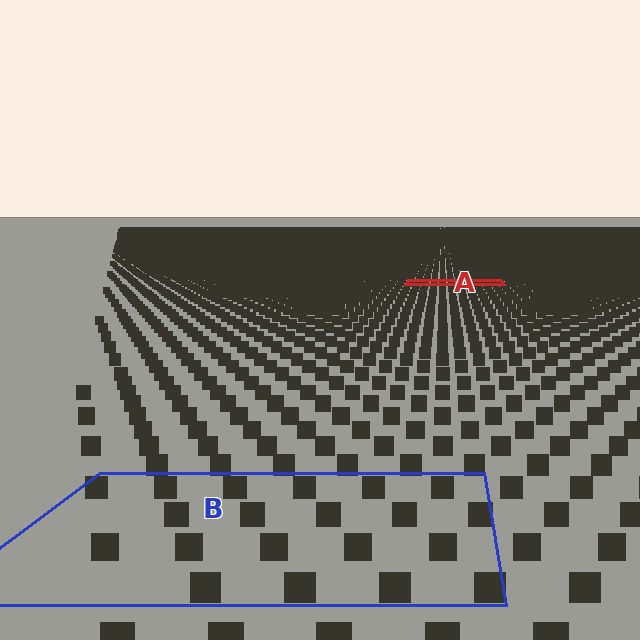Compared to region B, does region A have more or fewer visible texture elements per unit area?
Region A has more texture elements per unit area — they are packed more densely because it is farther away.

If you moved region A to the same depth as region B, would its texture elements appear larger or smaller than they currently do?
They would appear larger. At a closer depth, the same texture elements are projected at a bigger on-screen size.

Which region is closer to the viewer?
Region B is closer. The texture elements there are larger and more spread out.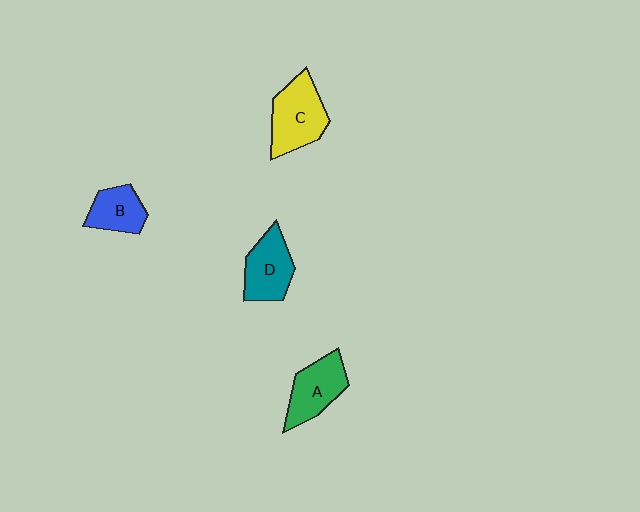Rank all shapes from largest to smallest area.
From largest to smallest: C (yellow), A (green), D (teal), B (blue).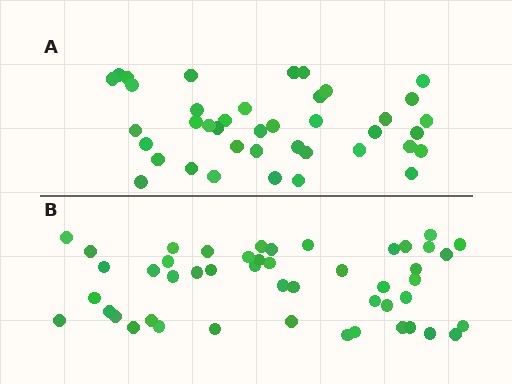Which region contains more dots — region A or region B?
Region B (the bottom region) has more dots.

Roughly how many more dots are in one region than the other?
Region B has roughly 8 or so more dots than region A.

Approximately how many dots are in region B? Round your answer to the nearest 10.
About 50 dots. (The exact count is 48, which rounds to 50.)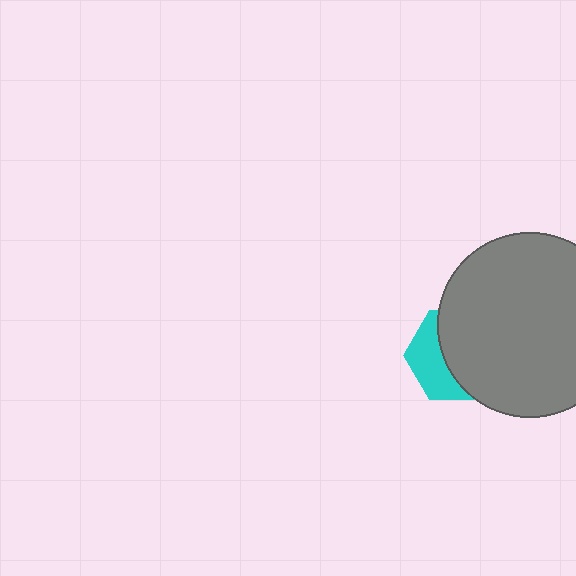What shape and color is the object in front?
The object in front is a gray circle.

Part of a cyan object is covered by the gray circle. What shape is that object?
It is a hexagon.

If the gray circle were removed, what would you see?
You would see the complete cyan hexagon.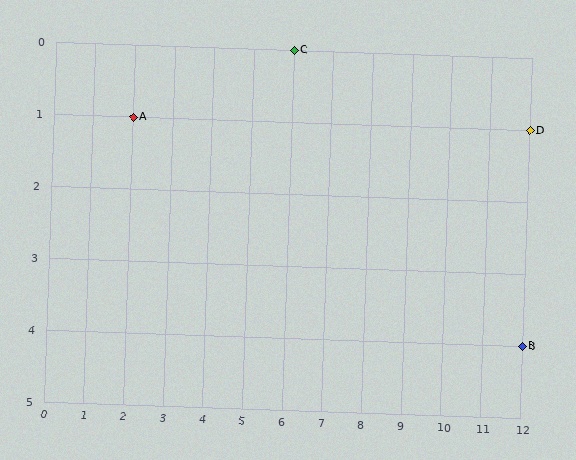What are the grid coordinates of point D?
Point D is at grid coordinates (12, 1).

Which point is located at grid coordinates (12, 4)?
Point B is at (12, 4).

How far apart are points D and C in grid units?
Points D and C are 6 columns and 1 row apart (about 6.1 grid units diagonally).